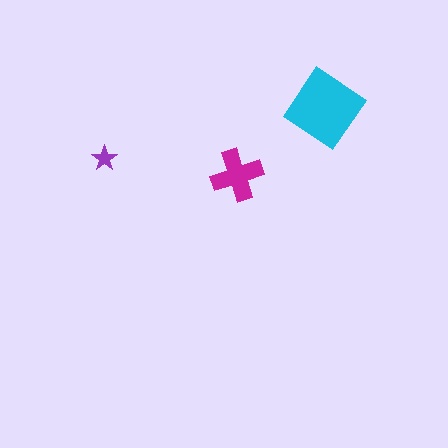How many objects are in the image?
There are 3 objects in the image.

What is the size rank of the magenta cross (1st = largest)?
2nd.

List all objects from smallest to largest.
The purple star, the magenta cross, the cyan diamond.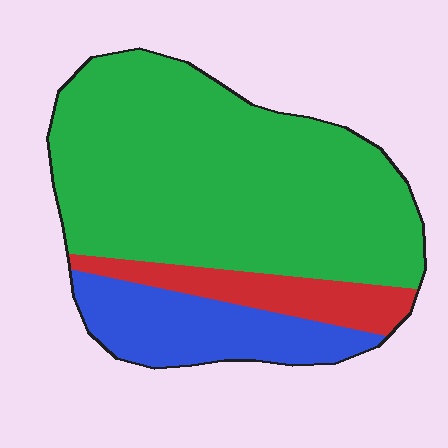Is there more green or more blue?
Green.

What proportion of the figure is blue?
Blue takes up between a sixth and a third of the figure.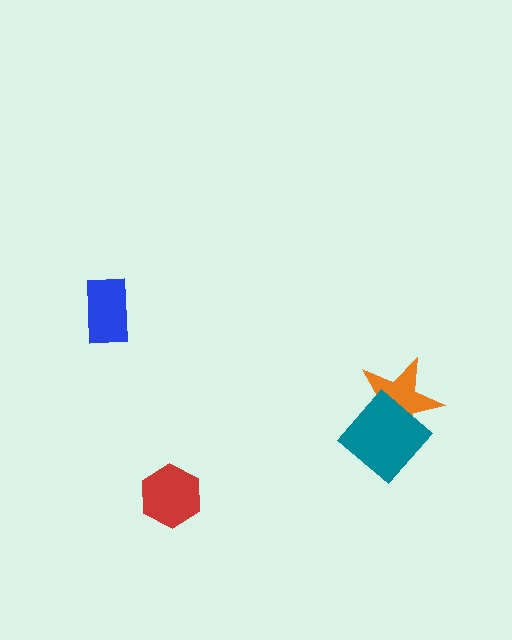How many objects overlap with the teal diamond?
1 object overlaps with the teal diamond.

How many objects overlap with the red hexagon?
0 objects overlap with the red hexagon.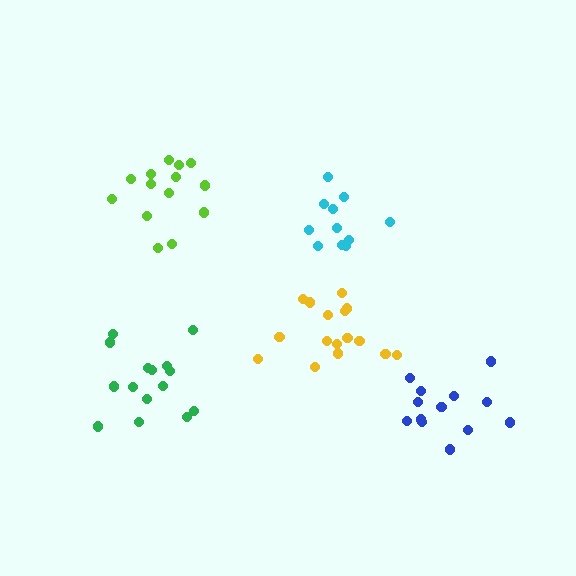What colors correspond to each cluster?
The clusters are colored: yellow, green, lime, blue, cyan.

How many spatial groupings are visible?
There are 5 spatial groupings.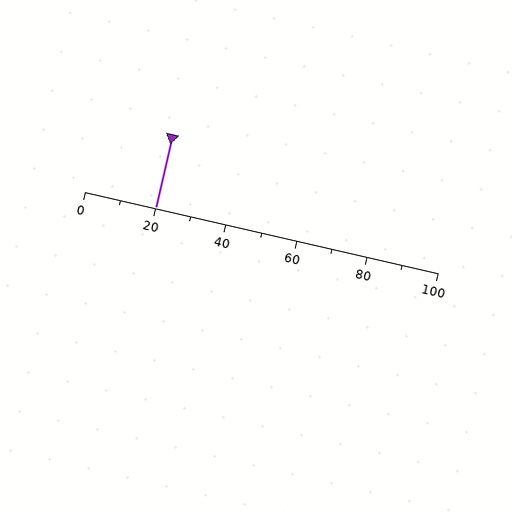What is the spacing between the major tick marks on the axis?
The major ticks are spaced 20 apart.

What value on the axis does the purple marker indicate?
The marker indicates approximately 20.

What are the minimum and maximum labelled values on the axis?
The axis runs from 0 to 100.